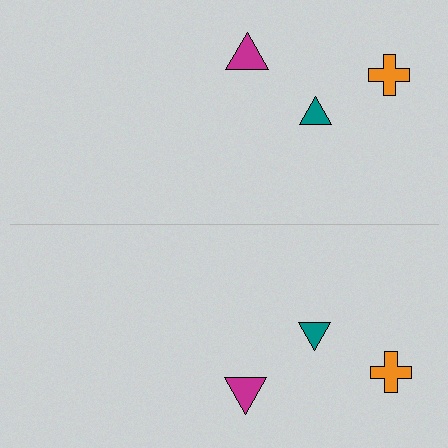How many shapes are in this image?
There are 6 shapes in this image.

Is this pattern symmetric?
Yes, this pattern has bilateral (reflection) symmetry.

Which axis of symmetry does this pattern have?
The pattern has a horizontal axis of symmetry running through the center of the image.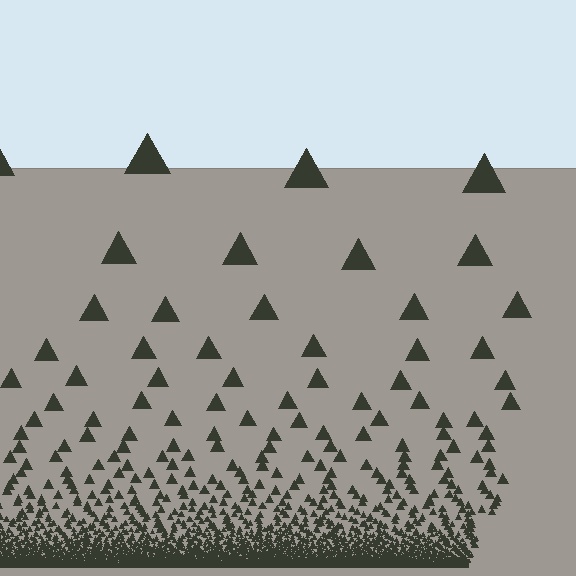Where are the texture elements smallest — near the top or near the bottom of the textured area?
Near the bottom.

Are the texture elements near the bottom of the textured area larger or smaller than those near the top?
Smaller. The gradient is inverted — elements near the bottom are smaller and denser.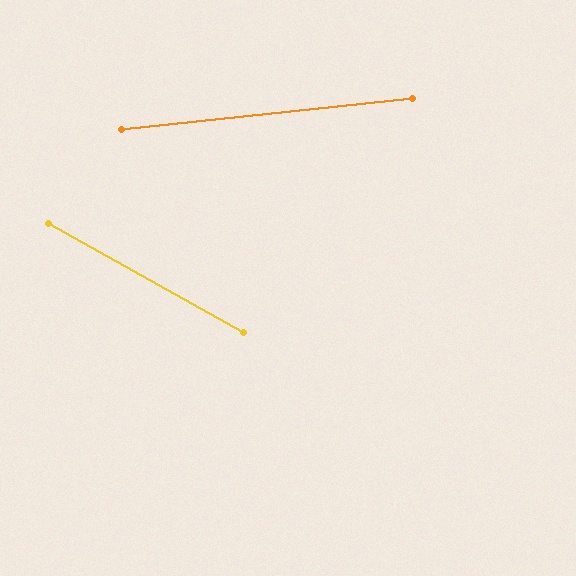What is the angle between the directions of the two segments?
Approximately 35 degrees.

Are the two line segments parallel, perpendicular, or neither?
Neither parallel nor perpendicular — they differ by about 35°.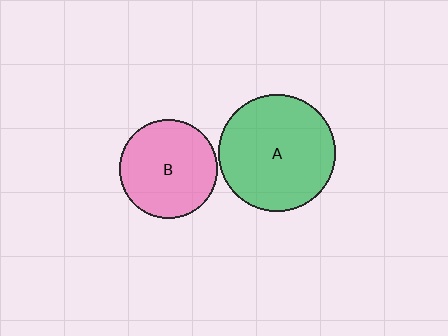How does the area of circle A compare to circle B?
Approximately 1.4 times.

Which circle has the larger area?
Circle A (green).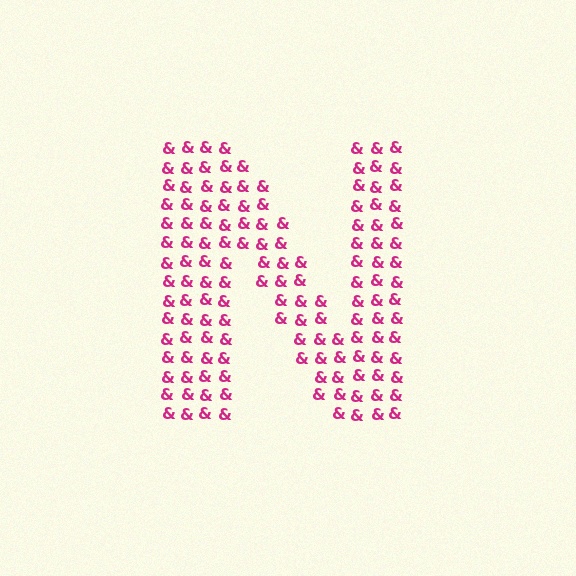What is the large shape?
The large shape is the letter N.